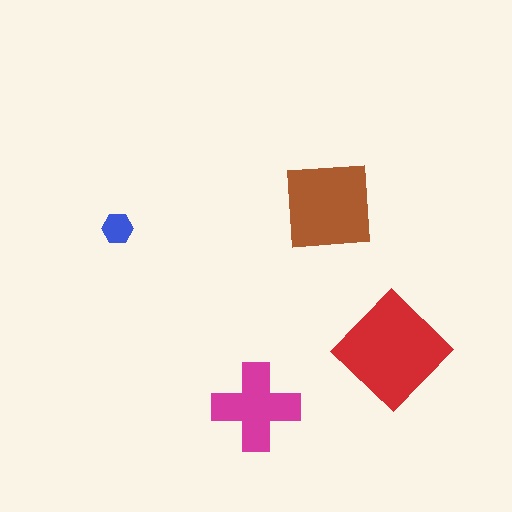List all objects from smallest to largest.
The blue hexagon, the magenta cross, the brown square, the red diamond.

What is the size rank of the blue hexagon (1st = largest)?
4th.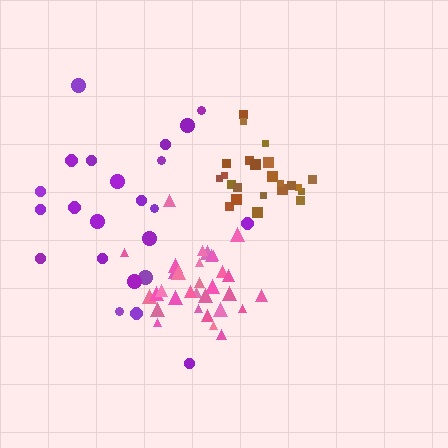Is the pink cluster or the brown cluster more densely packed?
Brown.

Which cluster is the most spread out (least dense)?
Purple.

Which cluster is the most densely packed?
Brown.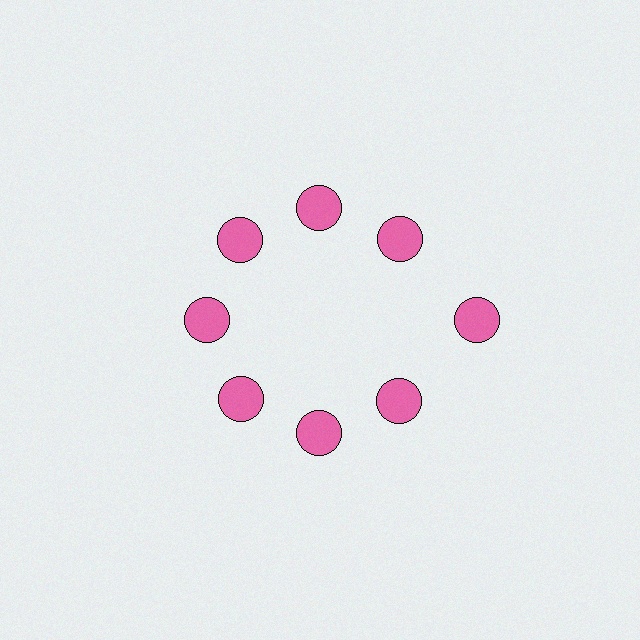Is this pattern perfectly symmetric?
No. The 8 pink circles are arranged in a ring, but one element near the 3 o'clock position is pushed outward from the center, breaking the 8-fold rotational symmetry.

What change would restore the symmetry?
The symmetry would be restored by moving it inward, back onto the ring so that all 8 circles sit at equal angles and equal distance from the center.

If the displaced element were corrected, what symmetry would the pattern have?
It would have 8-fold rotational symmetry — the pattern would map onto itself every 45 degrees.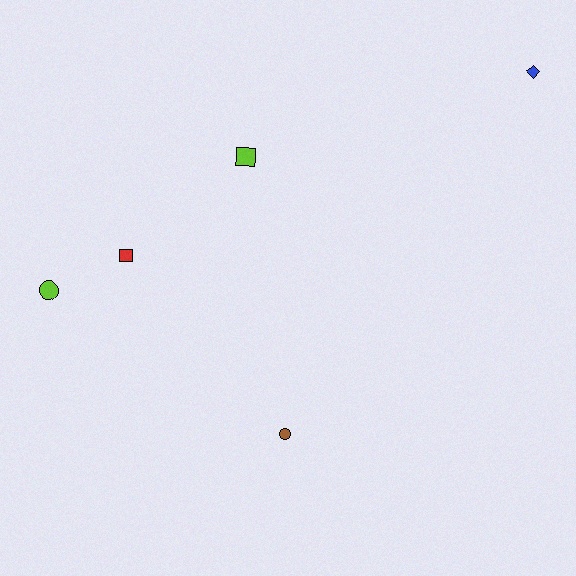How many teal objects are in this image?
There are no teal objects.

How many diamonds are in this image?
There is 1 diamond.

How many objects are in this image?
There are 5 objects.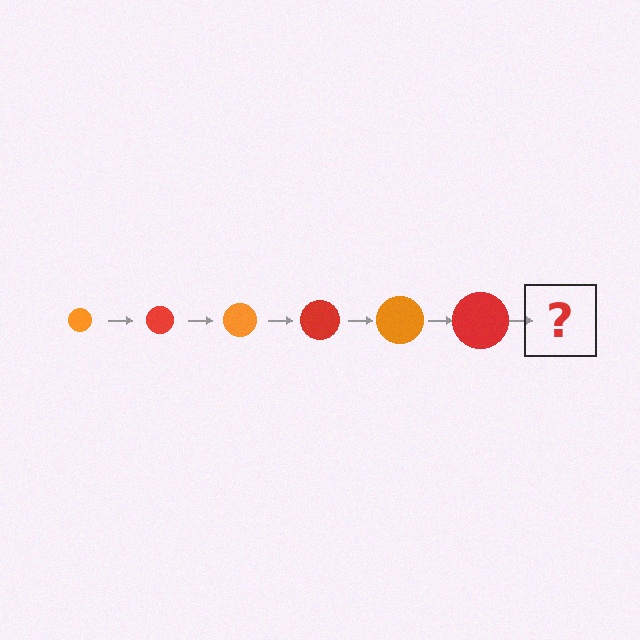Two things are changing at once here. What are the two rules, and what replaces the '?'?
The two rules are that the circle grows larger each step and the color cycles through orange and red. The '?' should be an orange circle, larger than the previous one.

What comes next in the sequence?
The next element should be an orange circle, larger than the previous one.